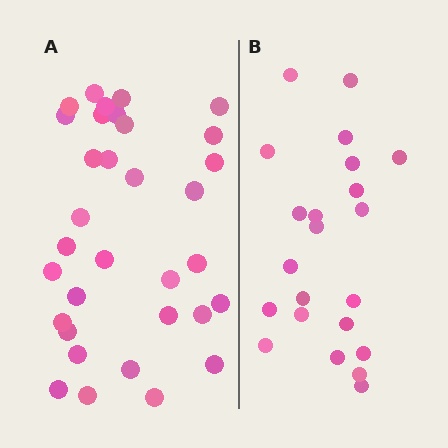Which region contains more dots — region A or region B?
Region A (the left region) has more dots.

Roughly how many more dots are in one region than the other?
Region A has roughly 12 or so more dots than region B.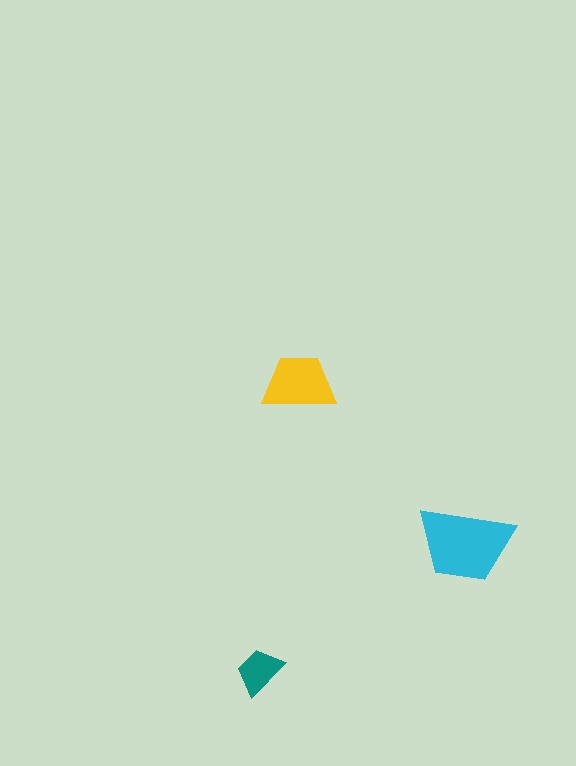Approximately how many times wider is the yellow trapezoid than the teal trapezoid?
About 1.5 times wider.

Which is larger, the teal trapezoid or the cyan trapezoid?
The cyan one.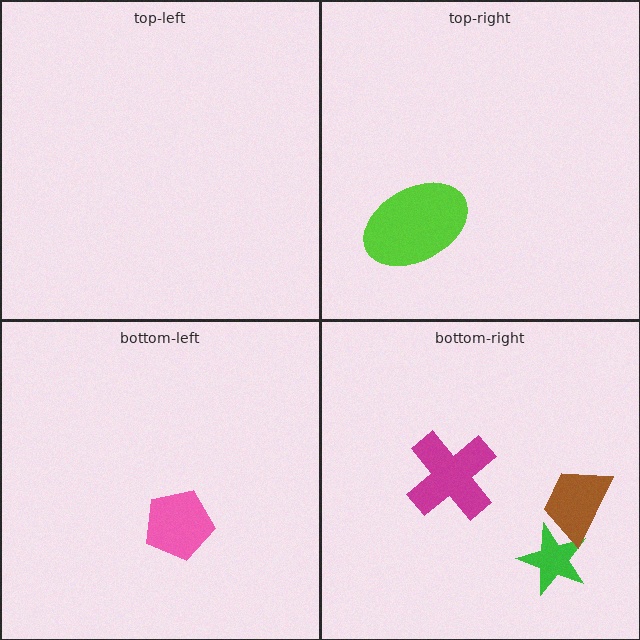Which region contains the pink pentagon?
The bottom-left region.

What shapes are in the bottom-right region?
The green star, the magenta cross, the brown trapezoid.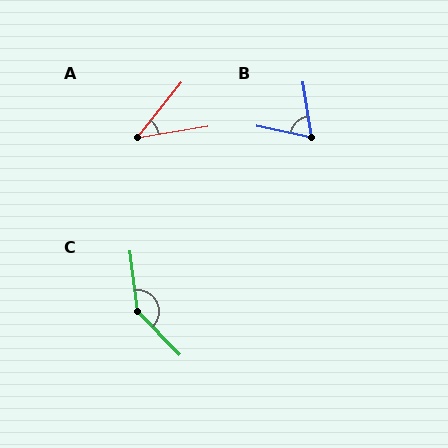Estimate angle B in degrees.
Approximately 69 degrees.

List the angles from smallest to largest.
A (42°), B (69°), C (143°).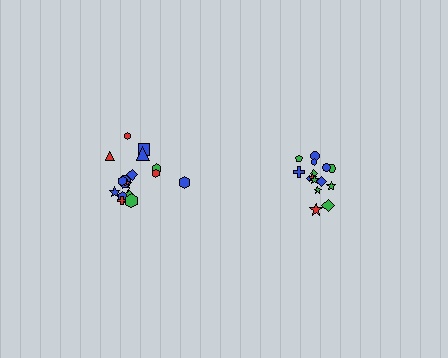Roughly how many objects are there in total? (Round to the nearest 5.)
Roughly 35 objects in total.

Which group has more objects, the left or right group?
The left group.